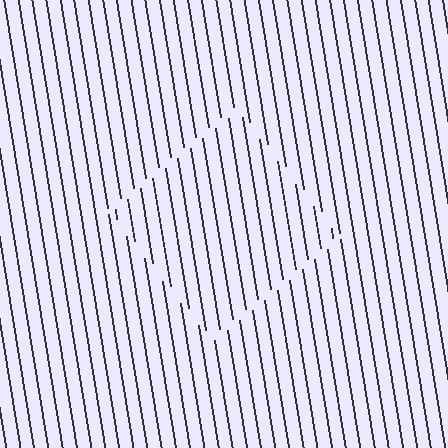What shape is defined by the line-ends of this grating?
An illusory square. The interior of the shape contains the same grating, shifted by half a period — the contour is defined by the phase discontinuity where line-ends from the inner and outer gratings abut.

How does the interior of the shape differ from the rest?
The interior of the shape contains the same grating, shifted by half a period — the contour is defined by the phase discontinuity where line-ends from the inner and outer gratings abut.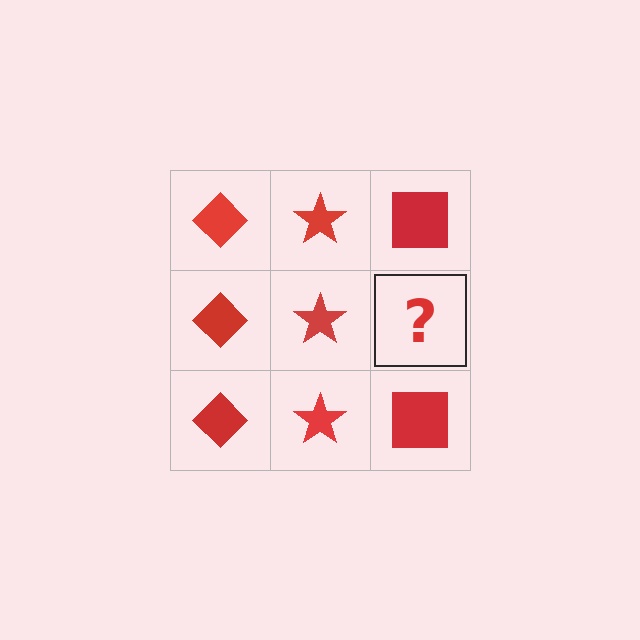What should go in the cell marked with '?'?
The missing cell should contain a red square.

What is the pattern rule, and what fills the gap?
The rule is that each column has a consistent shape. The gap should be filled with a red square.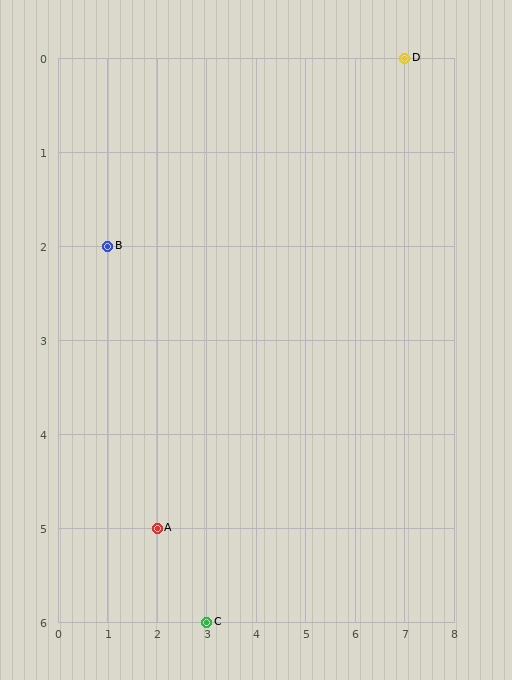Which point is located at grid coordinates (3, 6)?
Point C is at (3, 6).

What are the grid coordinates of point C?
Point C is at grid coordinates (3, 6).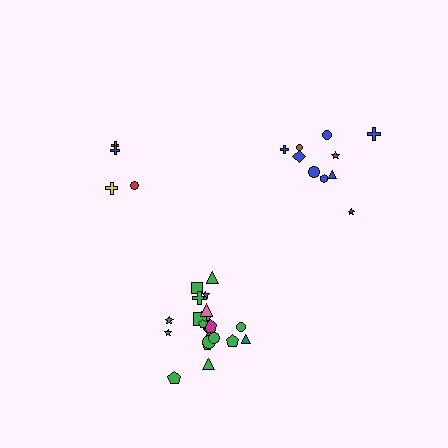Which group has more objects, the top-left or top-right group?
The top-right group.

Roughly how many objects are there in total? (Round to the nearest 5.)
Roughly 35 objects in total.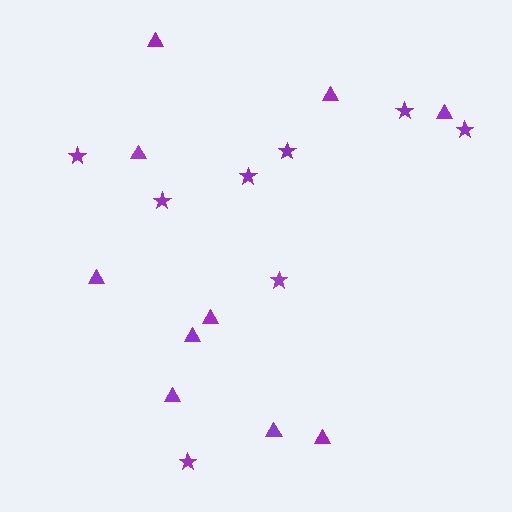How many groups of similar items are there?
There are 2 groups: one group of triangles (10) and one group of stars (8).